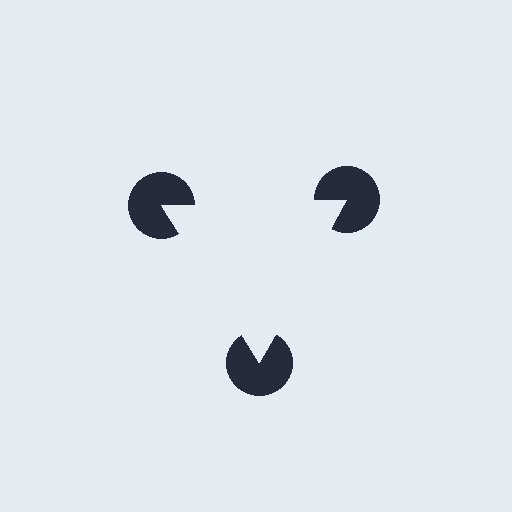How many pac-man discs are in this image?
There are 3 — one at each vertex of the illusory triangle.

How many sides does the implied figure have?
3 sides.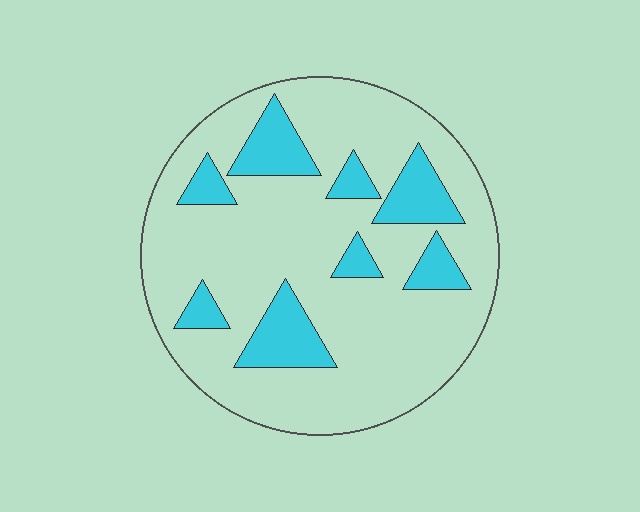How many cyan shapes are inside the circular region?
8.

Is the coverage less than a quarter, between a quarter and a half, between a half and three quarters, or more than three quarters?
Less than a quarter.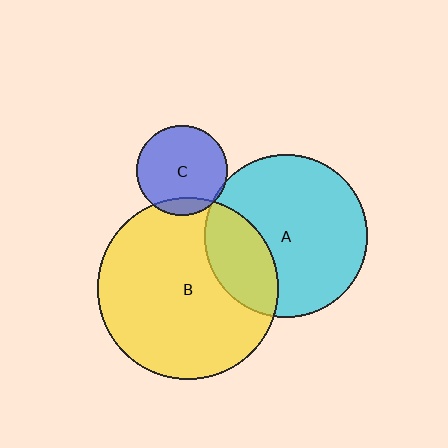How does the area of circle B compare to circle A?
Approximately 1.2 times.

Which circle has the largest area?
Circle B (yellow).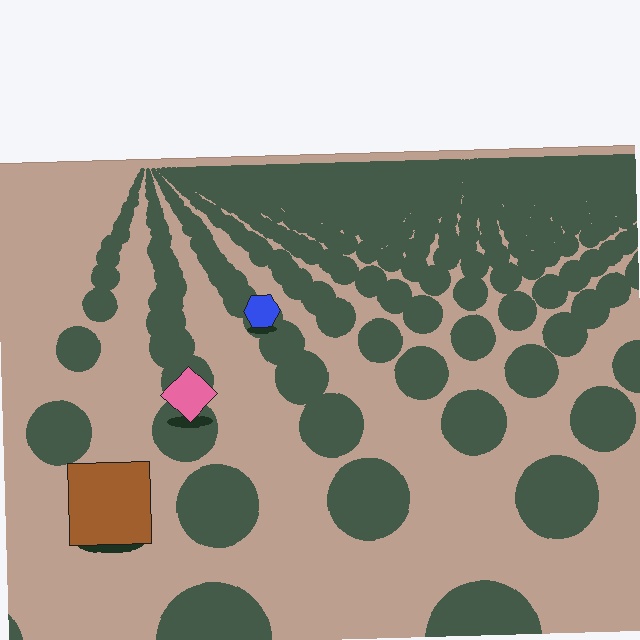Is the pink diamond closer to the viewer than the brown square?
No. The brown square is closer — you can tell from the texture gradient: the ground texture is coarser near it.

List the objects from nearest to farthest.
From nearest to farthest: the brown square, the pink diamond, the blue hexagon.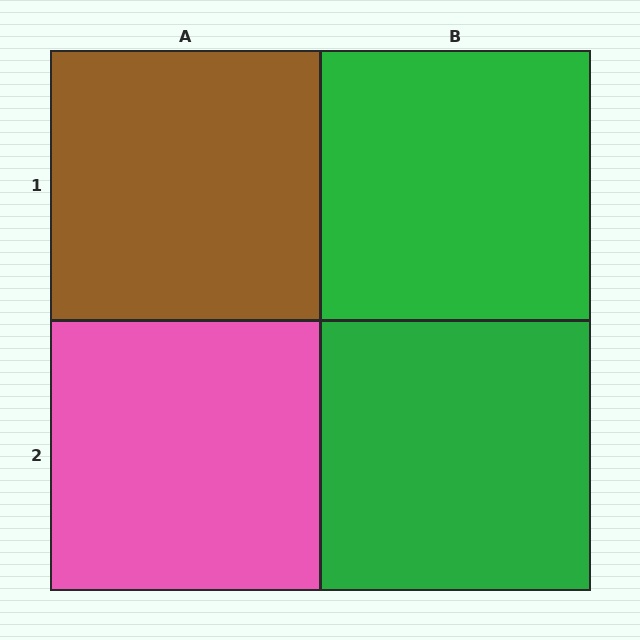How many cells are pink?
1 cell is pink.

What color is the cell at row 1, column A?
Brown.